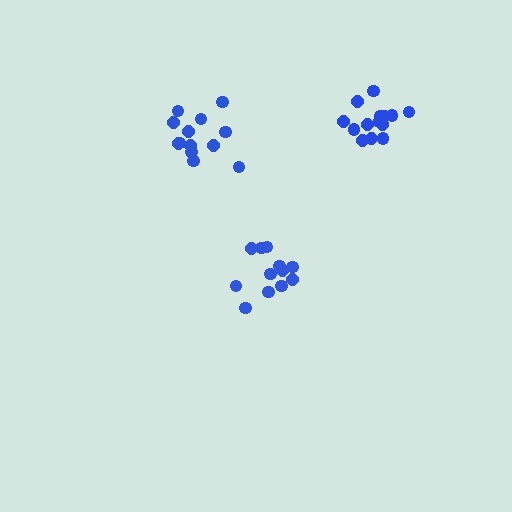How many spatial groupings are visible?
There are 3 spatial groupings.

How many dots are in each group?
Group 1: 12 dots, Group 2: 14 dots, Group 3: 13 dots (39 total).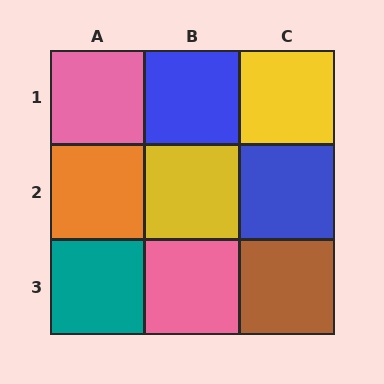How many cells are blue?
2 cells are blue.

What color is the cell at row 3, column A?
Teal.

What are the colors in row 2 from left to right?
Orange, yellow, blue.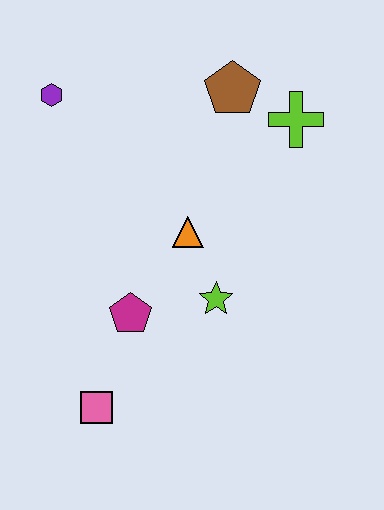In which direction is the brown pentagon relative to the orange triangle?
The brown pentagon is above the orange triangle.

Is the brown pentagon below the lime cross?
No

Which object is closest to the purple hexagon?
The brown pentagon is closest to the purple hexagon.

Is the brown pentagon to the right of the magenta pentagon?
Yes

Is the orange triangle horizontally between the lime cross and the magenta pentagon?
Yes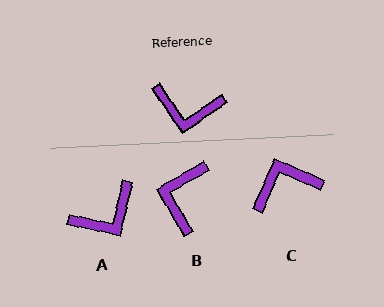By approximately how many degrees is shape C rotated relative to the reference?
Approximately 149 degrees clockwise.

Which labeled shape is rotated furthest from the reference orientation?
C, about 149 degrees away.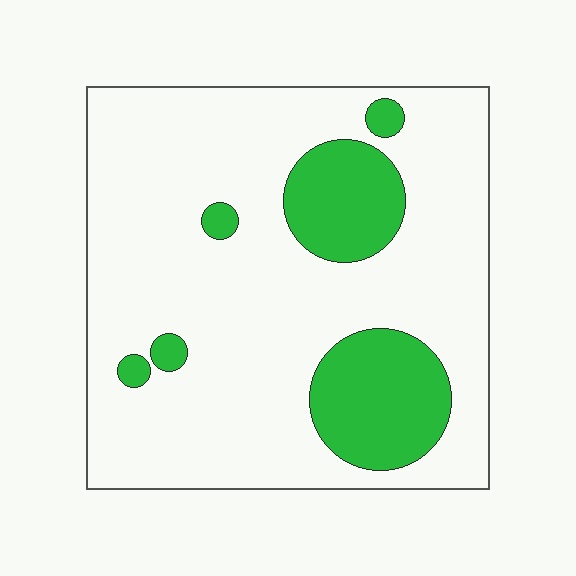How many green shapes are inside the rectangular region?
6.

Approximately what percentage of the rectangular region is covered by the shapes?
Approximately 20%.